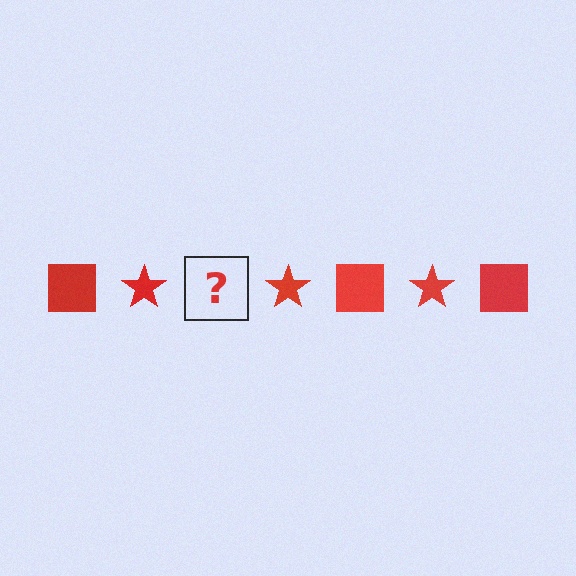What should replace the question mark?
The question mark should be replaced with a red square.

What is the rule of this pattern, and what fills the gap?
The rule is that the pattern cycles through square, star shapes in red. The gap should be filled with a red square.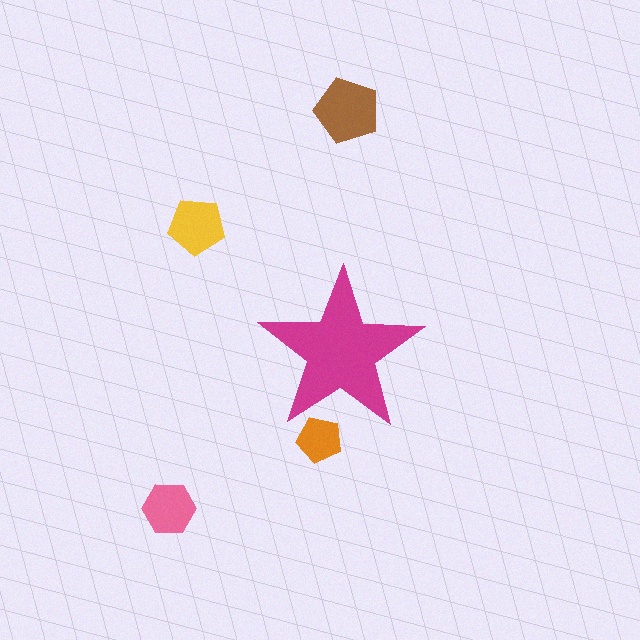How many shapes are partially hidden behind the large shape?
1 shape is partially hidden.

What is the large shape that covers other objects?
A magenta star.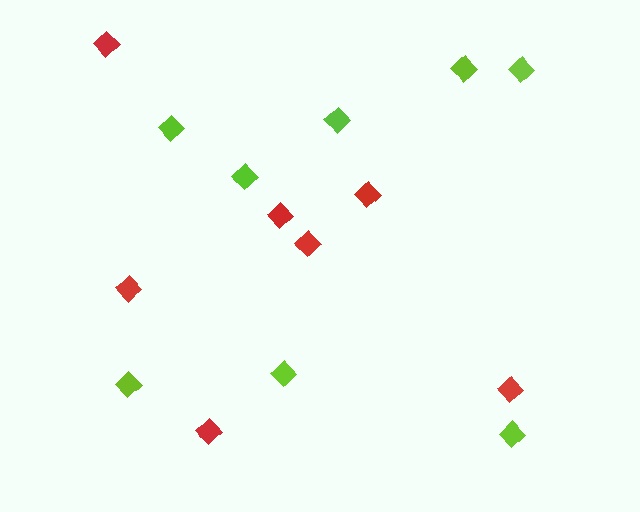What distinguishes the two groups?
There are 2 groups: one group of red diamonds (7) and one group of lime diamonds (8).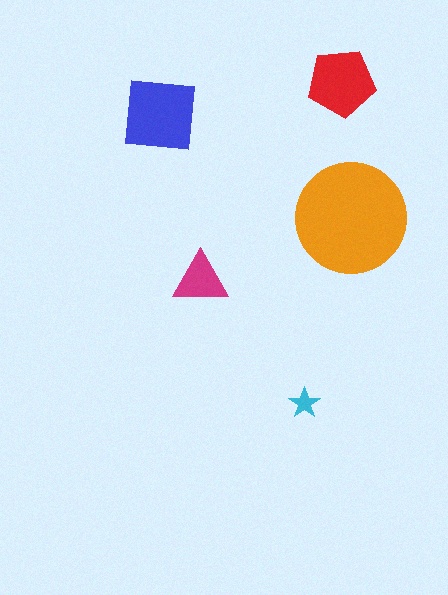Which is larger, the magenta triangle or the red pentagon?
The red pentagon.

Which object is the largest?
The orange circle.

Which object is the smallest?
The cyan star.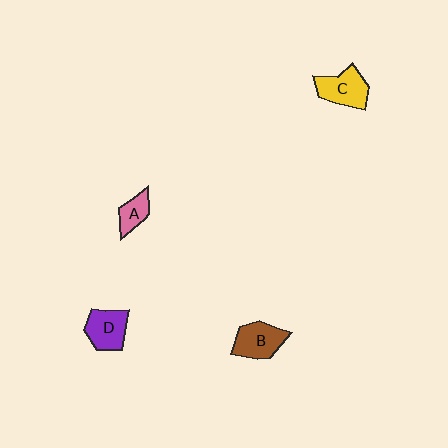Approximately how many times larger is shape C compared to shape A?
Approximately 1.7 times.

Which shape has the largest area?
Shape B (brown).